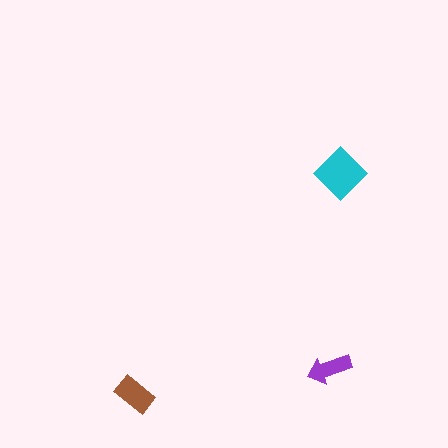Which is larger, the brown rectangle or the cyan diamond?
The cyan diamond.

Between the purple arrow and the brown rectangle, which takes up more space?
The brown rectangle.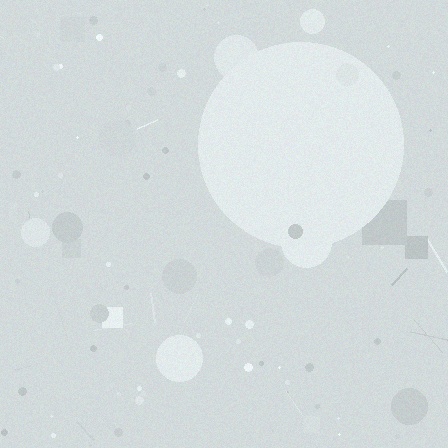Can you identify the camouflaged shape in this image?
The camouflaged shape is a circle.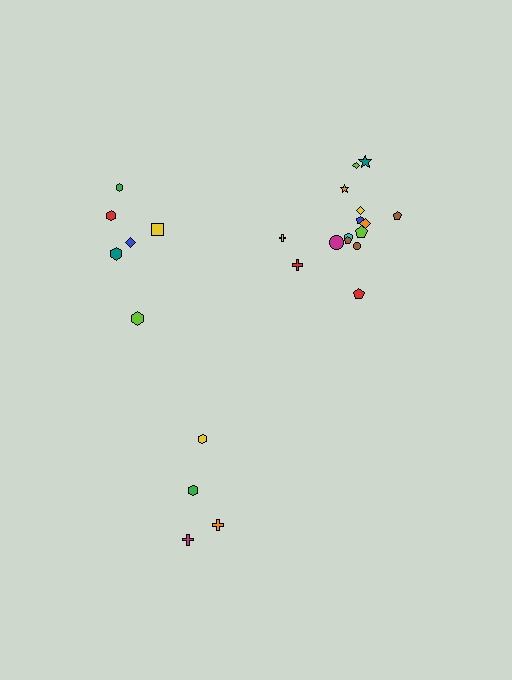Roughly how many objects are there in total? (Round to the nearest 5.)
Roughly 25 objects in total.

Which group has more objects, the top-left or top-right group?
The top-right group.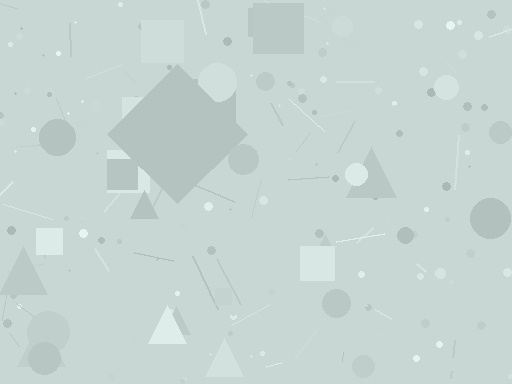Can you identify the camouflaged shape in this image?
The camouflaged shape is a diamond.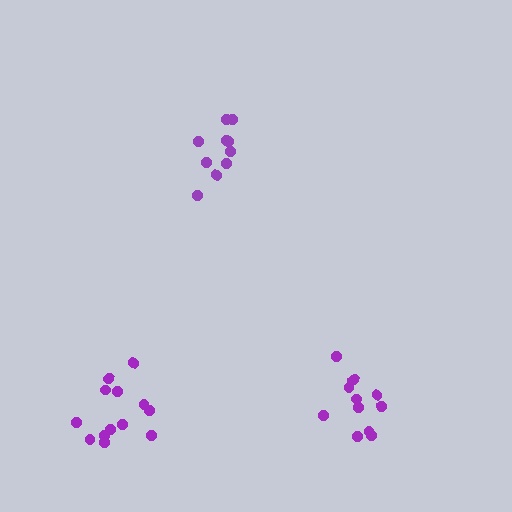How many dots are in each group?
Group 1: 10 dots, Group 2: 12 dots, Group 3: 13 dots (35 total).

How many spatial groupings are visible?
There are 3 spatial groupings.